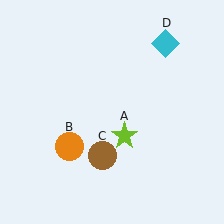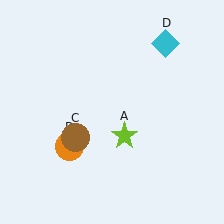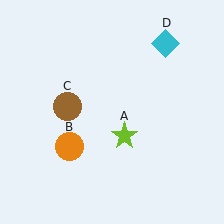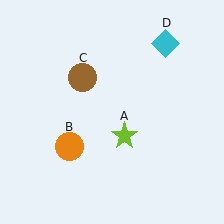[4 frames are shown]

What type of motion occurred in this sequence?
The brown circle (object C) rotated clockwise around the center of the scene.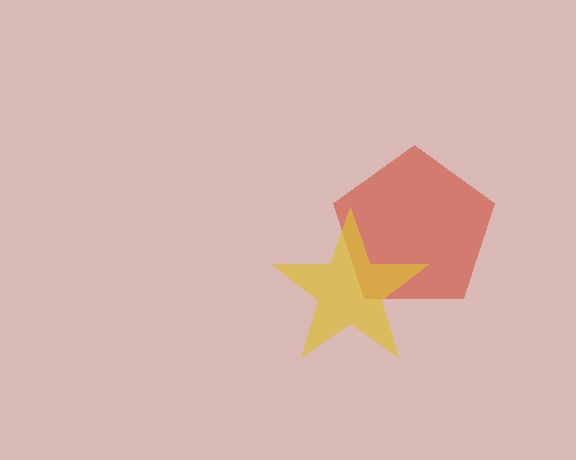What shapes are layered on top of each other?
The layered shapes are: a red pentagon, a yellow star.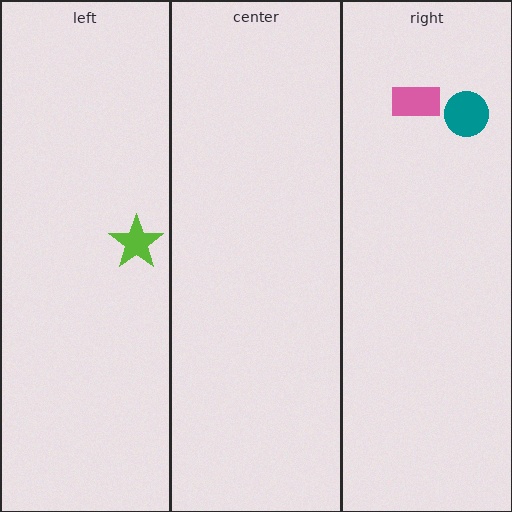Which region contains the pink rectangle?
The right region.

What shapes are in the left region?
The lime star.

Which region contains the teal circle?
The right region.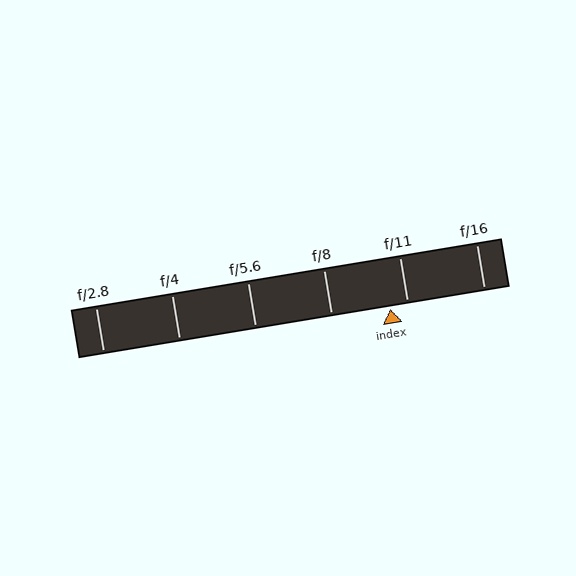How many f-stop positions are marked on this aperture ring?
There are 6 f-stop positions marked.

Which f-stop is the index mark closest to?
The index mark is closest to f/11.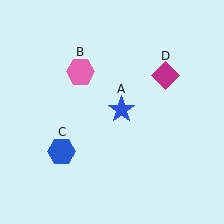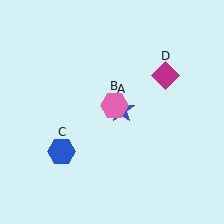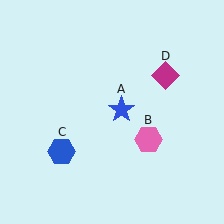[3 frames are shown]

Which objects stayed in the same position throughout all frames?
Blue star (object A) and blue hexagon (object C) and magenta diamond (object D) remained stationary.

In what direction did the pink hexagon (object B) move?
The pink hexagon (object B) moved down and to the right.